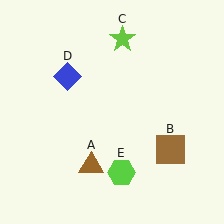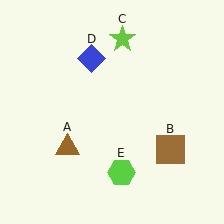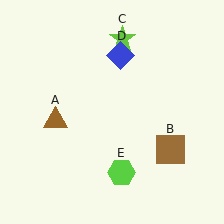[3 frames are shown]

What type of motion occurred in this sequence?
The brown triangle (object A), blue diamond (object D) rotated clockwise around the center of the scene.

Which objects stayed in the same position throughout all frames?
Brown square (object B) and lime star (object C) and lime hexagon (object E) remained stationary.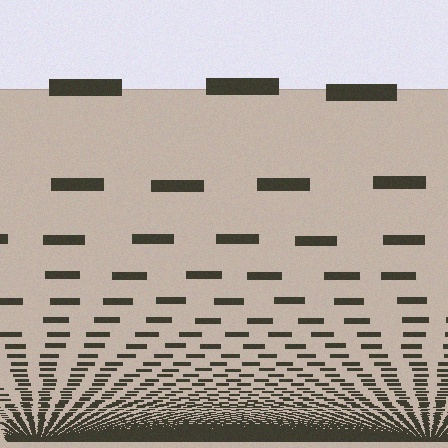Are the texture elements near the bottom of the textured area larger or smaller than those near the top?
Smaller. The gradient is inverted — elements near the bottom are smaller and denser.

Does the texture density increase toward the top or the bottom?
Density increases toward the bottom.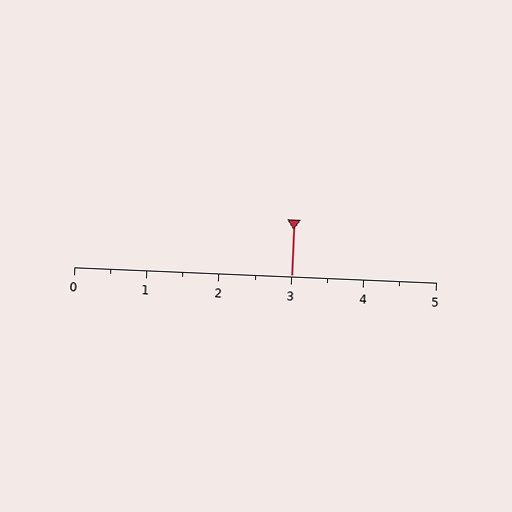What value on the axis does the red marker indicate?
The marker indicates approximately 3.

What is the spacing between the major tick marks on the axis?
The major ticks are spaced 1 apart.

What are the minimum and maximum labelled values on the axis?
The axis runs from 0 to 5.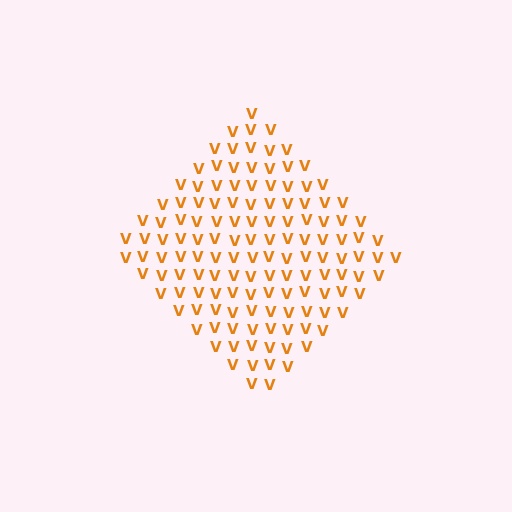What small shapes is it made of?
It is made of small letter V's.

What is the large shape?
The large shape is a diamond.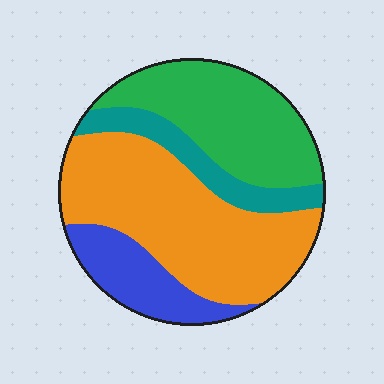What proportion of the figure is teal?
Teal takes up about one eighth (1/8) of the figure.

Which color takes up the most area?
Orange, at roughly 45%.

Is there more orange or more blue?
Orange.